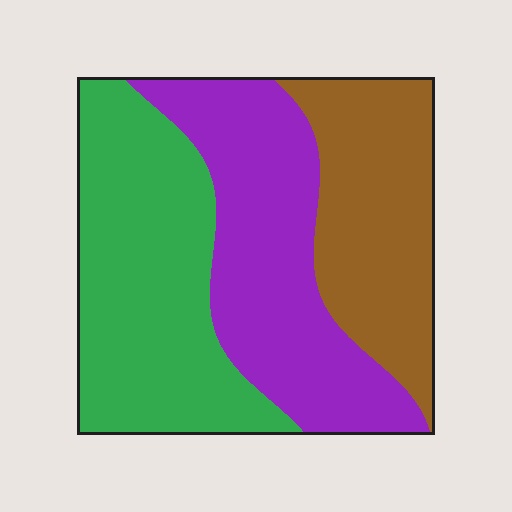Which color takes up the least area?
Brown, at roughly 25%.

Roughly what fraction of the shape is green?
Green takes up about three eighths (3/8) of the shape.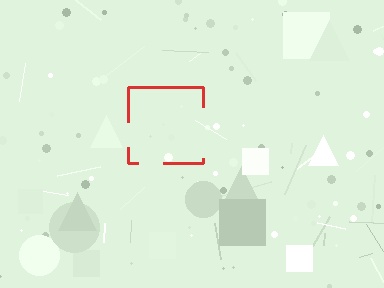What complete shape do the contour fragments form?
The contour fragments form a square.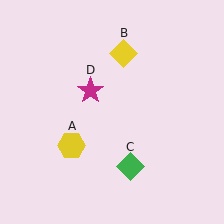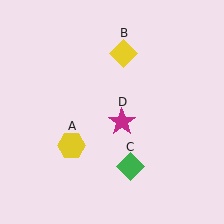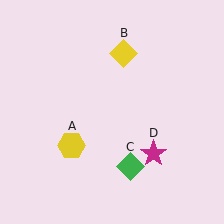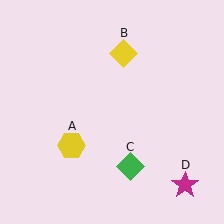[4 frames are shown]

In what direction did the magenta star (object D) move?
The magenta star (object D) moved down and to the right.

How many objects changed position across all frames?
1 object changed position: magenta star (object D).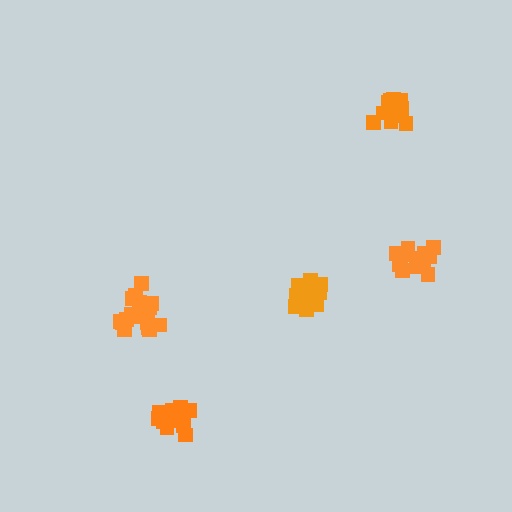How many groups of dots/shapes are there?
There are 5 groups.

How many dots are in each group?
Group 1: 16 dots, Group 2: 17 dots, Group 3: 19 dots, Group 4: 14 dots, Group 5: 14 dots (80 total).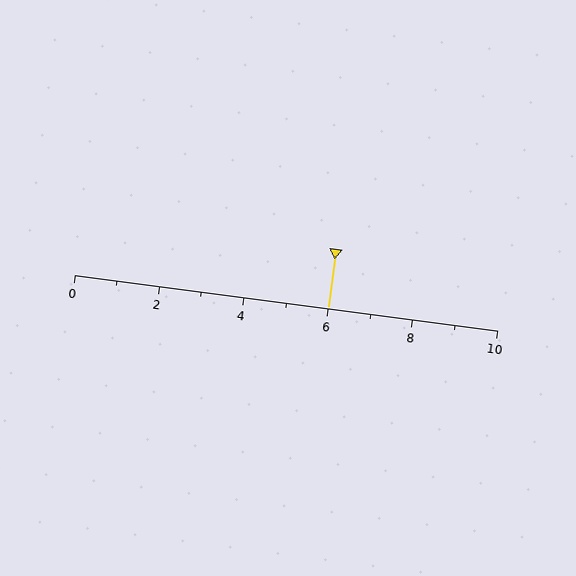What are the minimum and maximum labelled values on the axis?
The axis runs from 0 to 10.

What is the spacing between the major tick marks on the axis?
The major ticks are spaced 2 apart.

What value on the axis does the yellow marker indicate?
The marker indicates approximately 6.